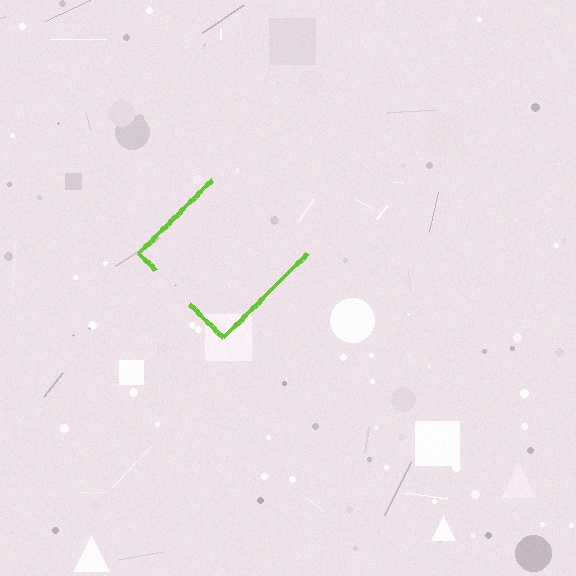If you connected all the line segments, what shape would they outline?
They would outline a diamond.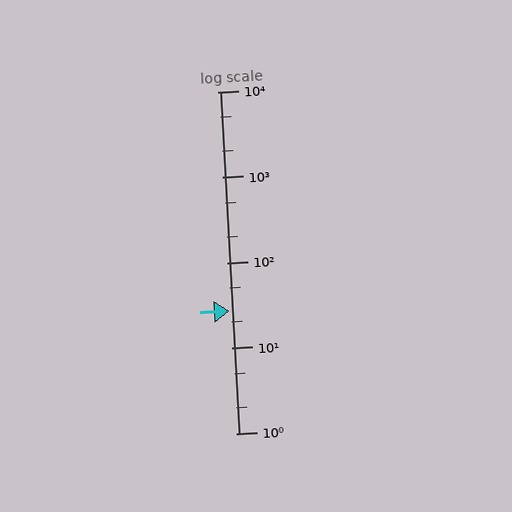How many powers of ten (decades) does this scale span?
The scale spans 4 decades, from 1 to 10000.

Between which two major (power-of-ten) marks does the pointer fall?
The pointer is between 10 and 100.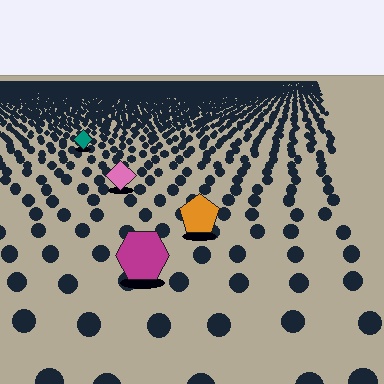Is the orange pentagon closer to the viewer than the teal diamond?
Yes. The orange pentagon is closer — you can tell from the texture gradient: the ground texture is coarser near it.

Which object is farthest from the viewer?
The teal diamond is farthest from the viewer. It appears smaller and the ground texture around it is denser.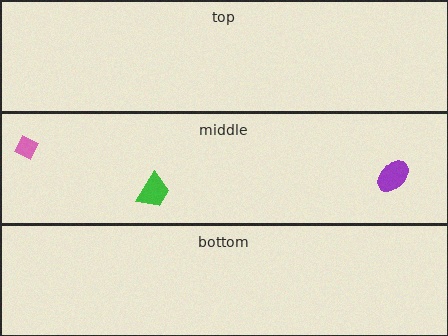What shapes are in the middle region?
The pink diamond, the green trapezoid, the purple ellipse.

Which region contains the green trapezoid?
The middle region.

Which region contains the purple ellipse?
The middle region.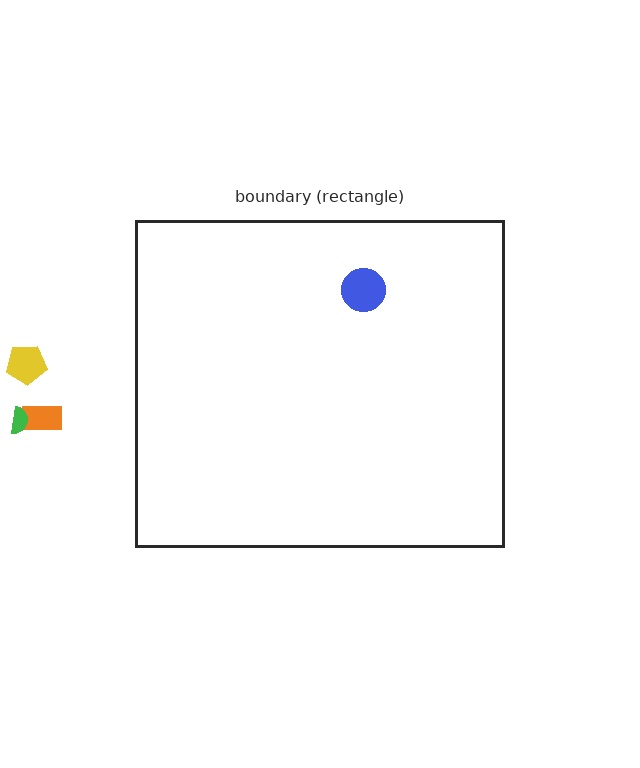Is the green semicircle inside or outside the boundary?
Outside.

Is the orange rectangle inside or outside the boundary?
Outside.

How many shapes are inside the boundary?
1 inside, 3 outside.